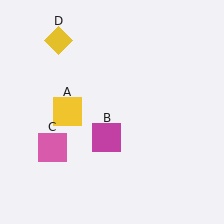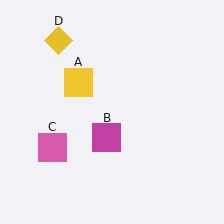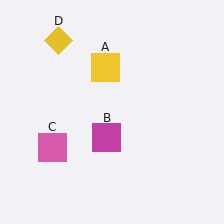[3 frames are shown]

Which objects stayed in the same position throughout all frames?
Magenta square (object B) and pink square (object C) and yellow diamond (object D) remained stationary.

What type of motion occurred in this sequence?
The yellow square (object A) rotated clockwise around the center of the scene.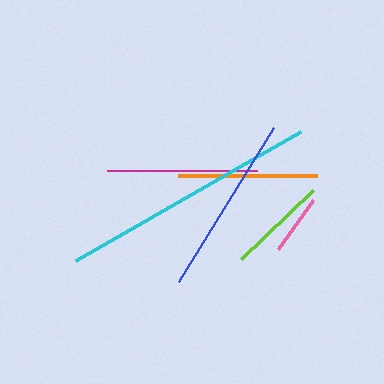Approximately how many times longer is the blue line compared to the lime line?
The blue line is approximately 1.8 times the length of the lime line.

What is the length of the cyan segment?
The cyan segment is approximately 259 pixels long.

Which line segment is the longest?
The cyan line is the longest at approximately 259 pixels.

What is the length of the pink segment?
The pink segment is approximately 61 pixels long.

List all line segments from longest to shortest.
From longest to shortest: cyan, blue, magenta, orange, lime, pink.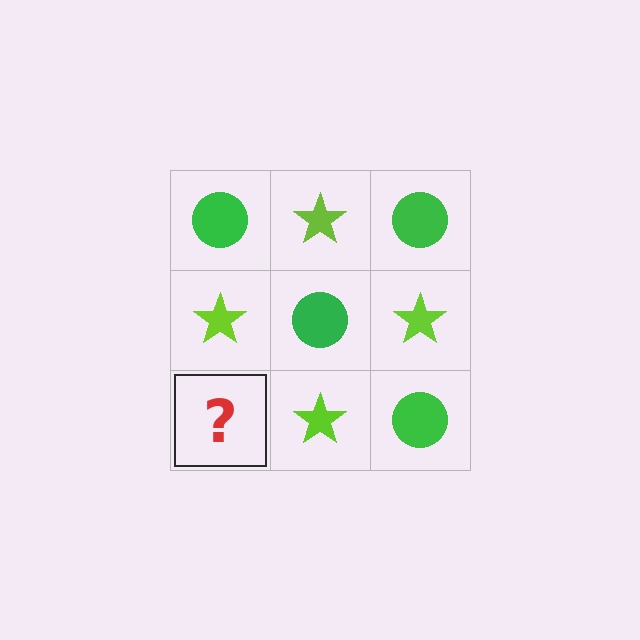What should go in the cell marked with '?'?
The missing cell should contain a green circle.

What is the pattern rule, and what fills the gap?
The rule is that it alternates green circle and lime star in a checkerboard pattern. The gap should be filled with a green circle.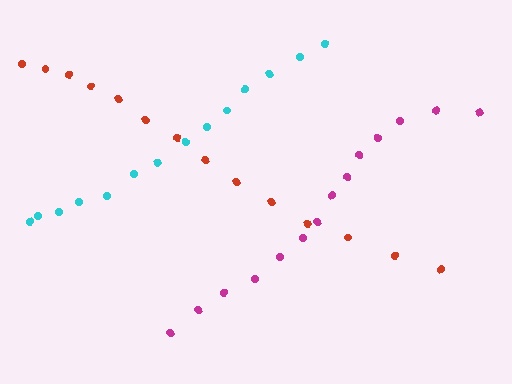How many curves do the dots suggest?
There are 3 distinct paths.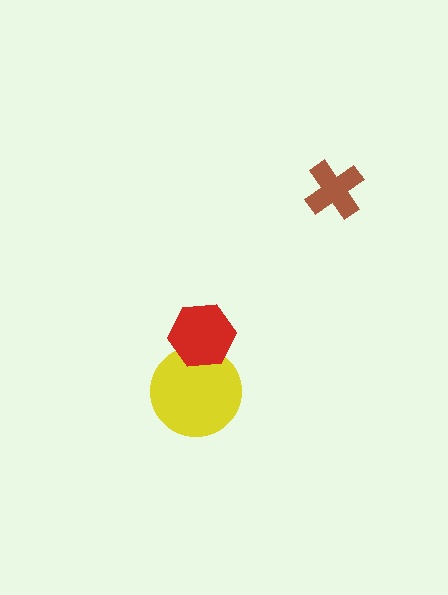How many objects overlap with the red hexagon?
1 object overlaps with the red hexagon.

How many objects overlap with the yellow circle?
1 object overlaps with the yellow circle.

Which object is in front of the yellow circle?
The red hexagon is in front of the yellow circle.